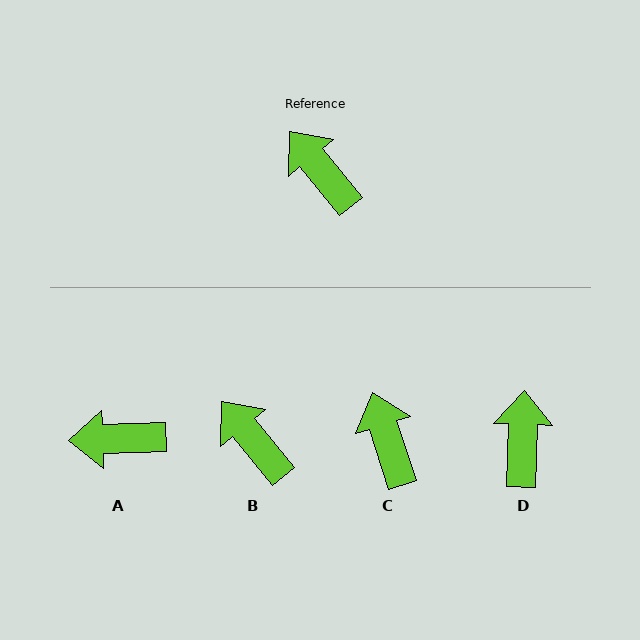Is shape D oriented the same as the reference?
No, it is off by about 42 degrees.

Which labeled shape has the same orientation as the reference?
B.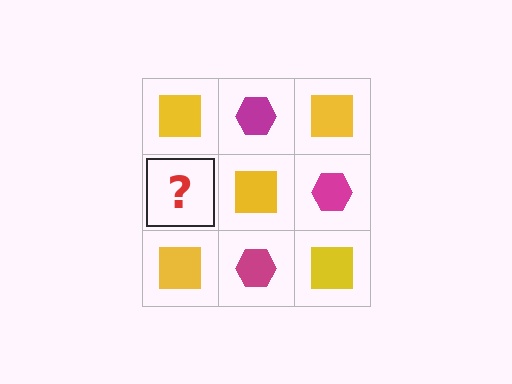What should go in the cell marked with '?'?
The missing cell should contain a magenta hexagon.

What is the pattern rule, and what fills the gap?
The rule is that it alternates yellow square and magenta hexagon in a checkerboard pattern. The gap should be filled with a magenta hexagon.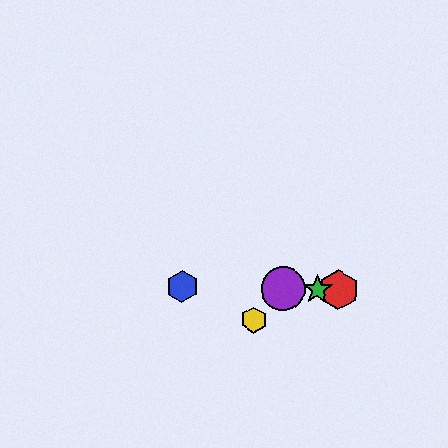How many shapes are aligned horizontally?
4 shapes (the red hexagon, the blue hexagon, the green star, the purple circle) are aligned horizontally.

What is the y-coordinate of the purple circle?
The purple circle is at y≈289.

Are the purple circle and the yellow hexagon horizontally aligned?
No, the purple circle is at y≈289 and the yellow hexagon is at y≈320.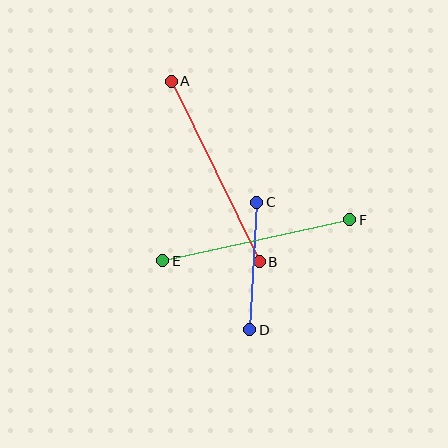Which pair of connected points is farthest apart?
Points A and B are farthest apart.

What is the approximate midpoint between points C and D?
The midpoint is at approximately (253, 266) pixels.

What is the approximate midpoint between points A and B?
The midpoint is at approximately (215, 171) pixels.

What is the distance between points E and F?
The distance is approximately 192 pixels.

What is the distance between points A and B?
The distance is approximately 201 pixels.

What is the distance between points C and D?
The distance is approximately 128 pixels.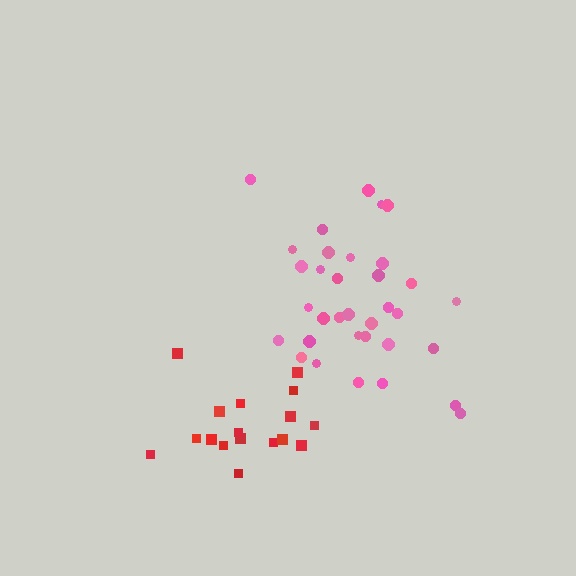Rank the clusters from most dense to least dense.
pink, red.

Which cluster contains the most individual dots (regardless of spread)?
Pink (34).